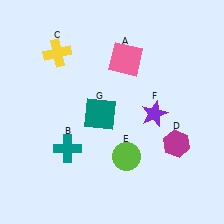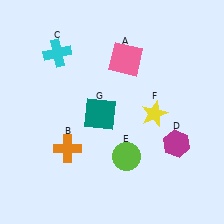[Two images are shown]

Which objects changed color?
B changed from teal to orange. C changed from yellow to cyan. F changed from purple to yellow.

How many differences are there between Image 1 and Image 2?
There are 3 differences between the two images.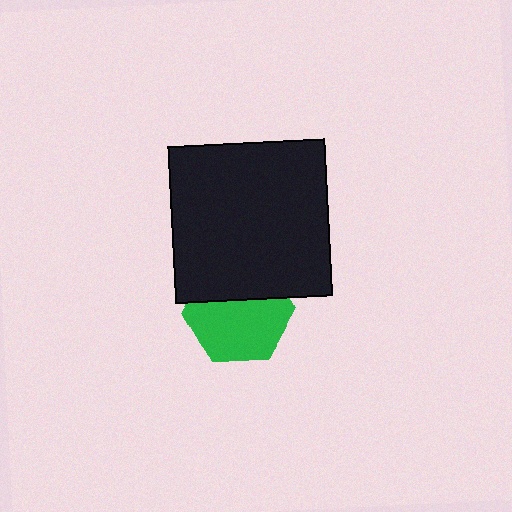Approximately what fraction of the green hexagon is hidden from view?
Roughly 37% of the green hexagon is hidden behind the black square.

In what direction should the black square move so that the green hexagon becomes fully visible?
The black square should move up. That is the shortest direction to clear the overlap and leave the green hexagon fully visible.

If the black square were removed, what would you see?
You would see the complete green hexagon.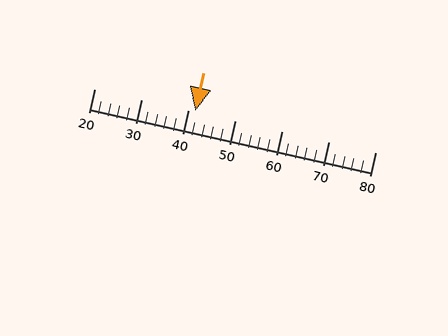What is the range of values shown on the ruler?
The ruler shows values from 20 to 80.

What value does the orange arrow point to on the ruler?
The orange arrow points to approximately 42.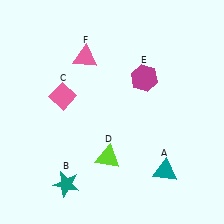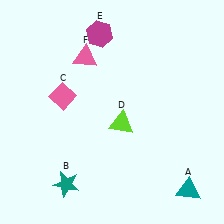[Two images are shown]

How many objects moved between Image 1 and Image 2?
3 objects moved between the two images.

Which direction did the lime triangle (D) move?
The lime triangle (D) moved up.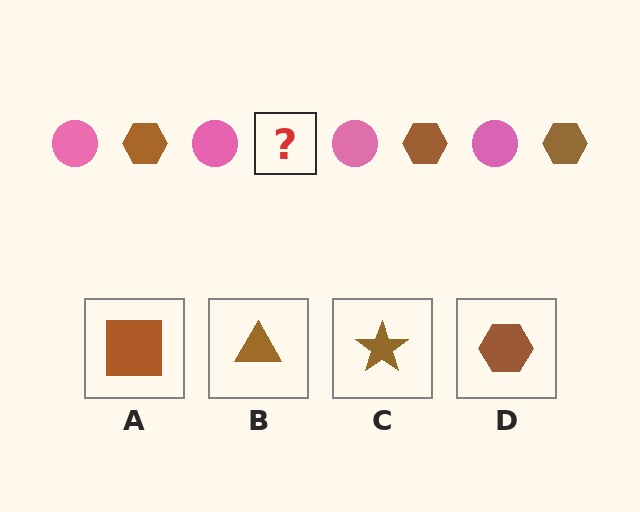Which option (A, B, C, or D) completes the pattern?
D.